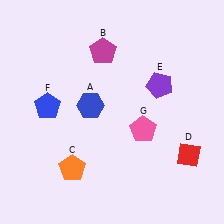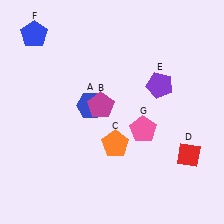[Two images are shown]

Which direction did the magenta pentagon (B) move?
The magenta pentagon (B) moved down.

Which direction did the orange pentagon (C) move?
The orange pentagon (C) moved right.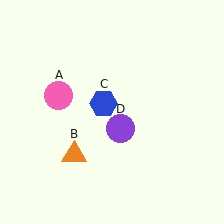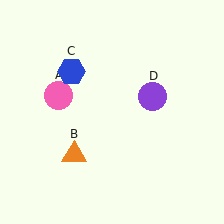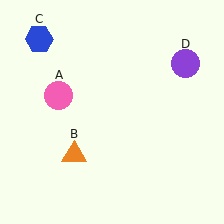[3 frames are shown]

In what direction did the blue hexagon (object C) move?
The blue hexagon (object C) moved up and to the left.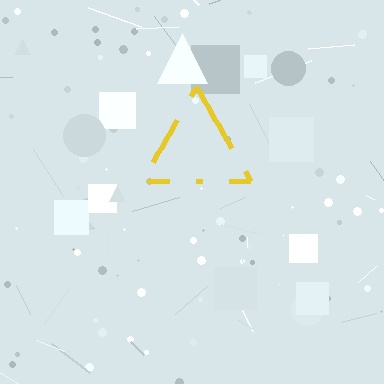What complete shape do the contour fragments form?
The contour fragments form a triangle.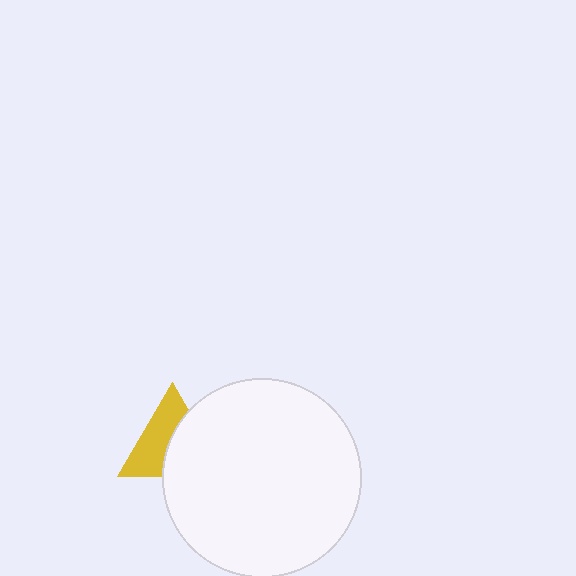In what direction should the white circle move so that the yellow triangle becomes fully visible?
The white circle should move right. That is the shortest direction to clear the overlap and leave the yellow triangle fully visible.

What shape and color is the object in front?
The object in front is a white circle.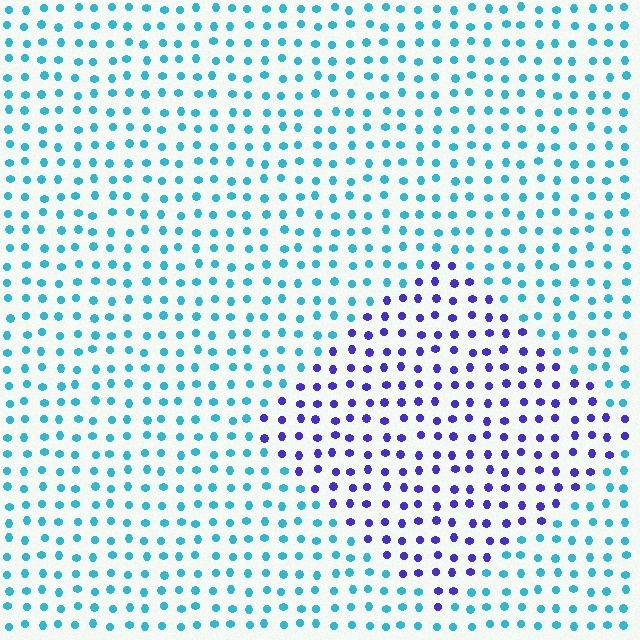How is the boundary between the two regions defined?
The boundary is defined purely by a slight shift in hue (about 62 degrees). Spacing, size, and orientation are identical on both sides.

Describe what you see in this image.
The image is filled with small cyan elements in a uniform arrangement. A diamond-shaped region is visible where the elements are tinted to a slightly different hue, forming a subtle color boundary.